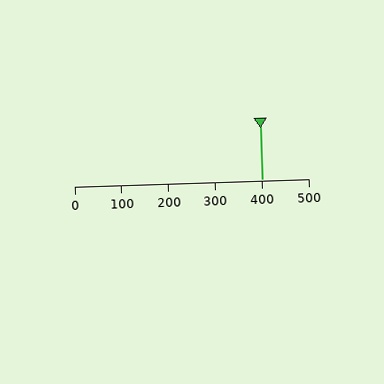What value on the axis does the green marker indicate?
The marker indicates approximately 400.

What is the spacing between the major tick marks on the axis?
The major ticks are spaced 100 apart.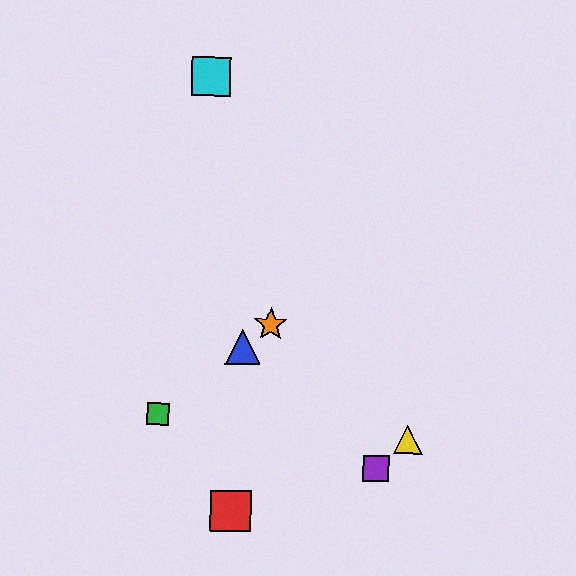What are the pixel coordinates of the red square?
The red square is at (230, 511).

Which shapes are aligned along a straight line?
The blue triangle, the green square, the orange star are aligned along a straight line.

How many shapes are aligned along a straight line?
3 shapes (the blue triangle, the green square, the orange star) are aligned along a straight line.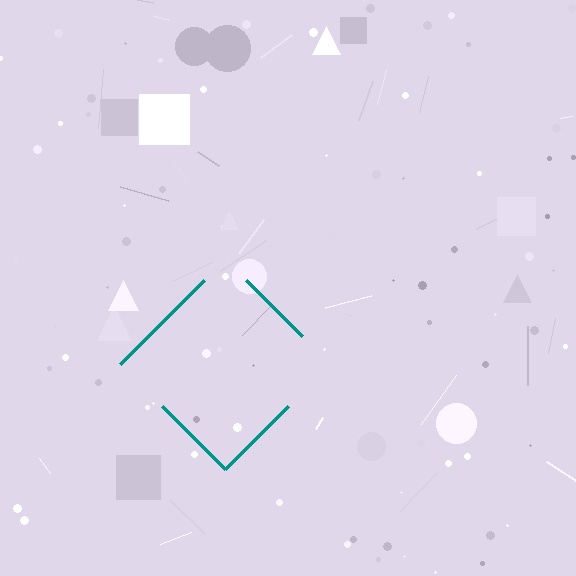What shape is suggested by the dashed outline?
The dashed outline suggests a diamond.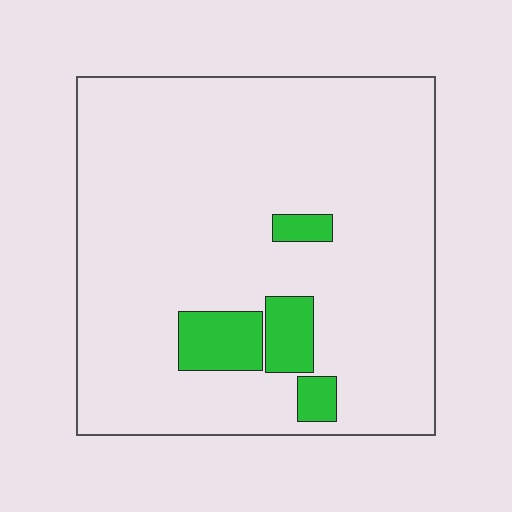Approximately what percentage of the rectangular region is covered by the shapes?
Approximately 10%.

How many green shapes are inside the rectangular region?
4.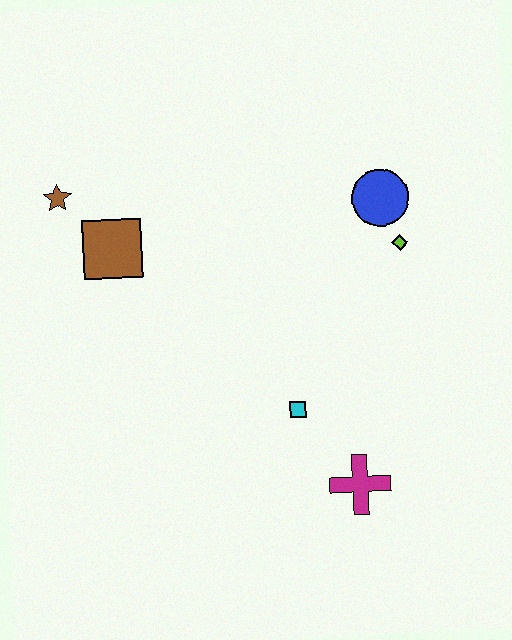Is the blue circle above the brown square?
Yes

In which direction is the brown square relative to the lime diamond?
The brown square is to the left of the lime diamond.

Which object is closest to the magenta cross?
The cyan square is closest to the magenta cross.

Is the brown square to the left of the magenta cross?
Yes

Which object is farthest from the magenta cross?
The brown star is farthest from the magenta cross.